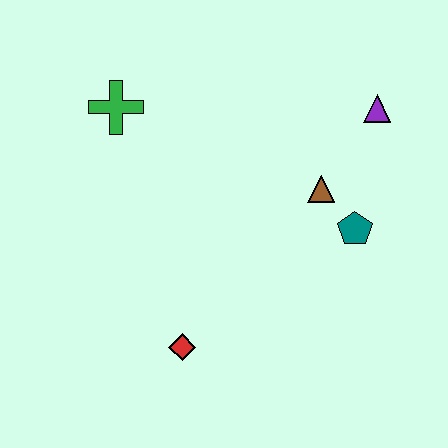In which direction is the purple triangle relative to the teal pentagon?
The purple triangle is above the teal pentagon.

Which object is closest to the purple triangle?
The brown triangle is closest to the purple triangle.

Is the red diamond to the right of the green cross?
Yes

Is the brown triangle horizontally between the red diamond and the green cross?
No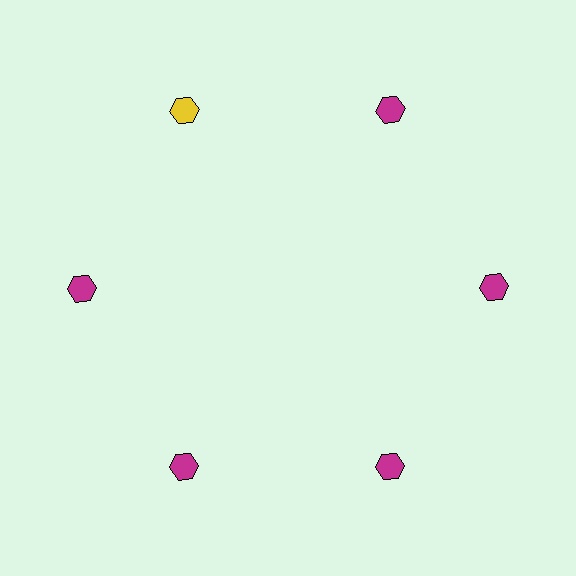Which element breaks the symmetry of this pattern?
The yellow hexagon at roughly the 11 o'clock position breaks the symmetry. All other shapes are magenta hexagons.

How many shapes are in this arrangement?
There are 6 shapes arranged in a ring pattern.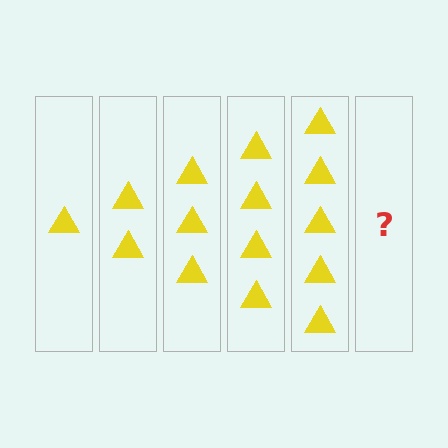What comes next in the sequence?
The next element should be 6 triangles.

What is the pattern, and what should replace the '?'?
The pattern is that each step adds one more triangle. The '?' should be 6 triangles.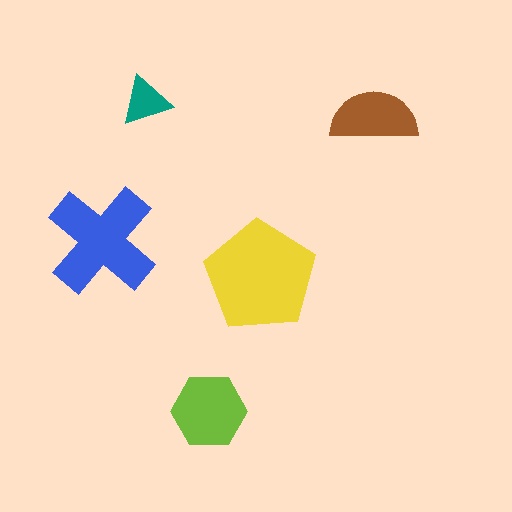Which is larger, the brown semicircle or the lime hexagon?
The lime hexagon.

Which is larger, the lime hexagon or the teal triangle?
The lime hexagon.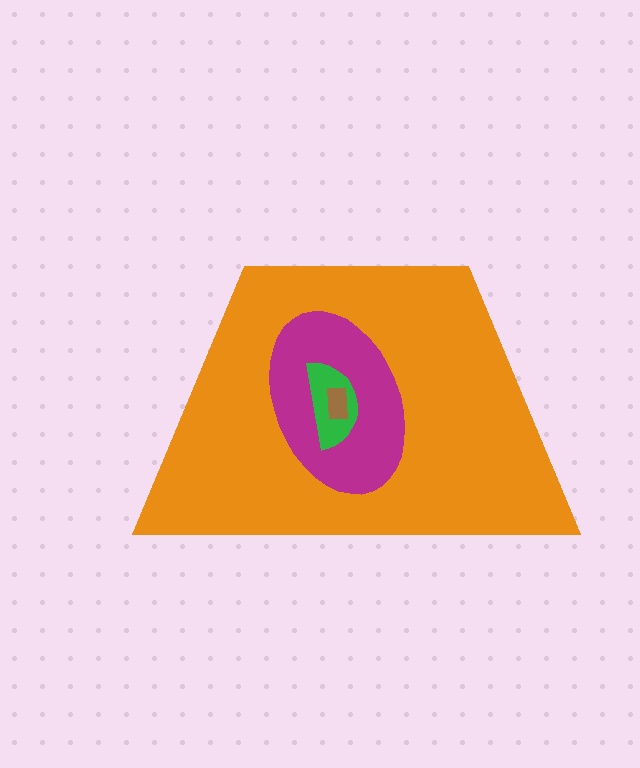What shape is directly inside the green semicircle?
The brown rectangle.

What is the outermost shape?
The orange trapezoid.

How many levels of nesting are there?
4.